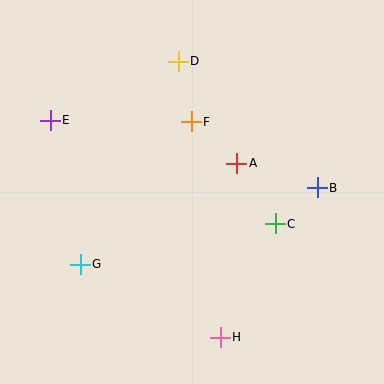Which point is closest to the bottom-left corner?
Point G is closest to the bottom-left corner.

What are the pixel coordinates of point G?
Point G is at (80, 264).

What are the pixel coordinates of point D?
Point D is at (178, 61).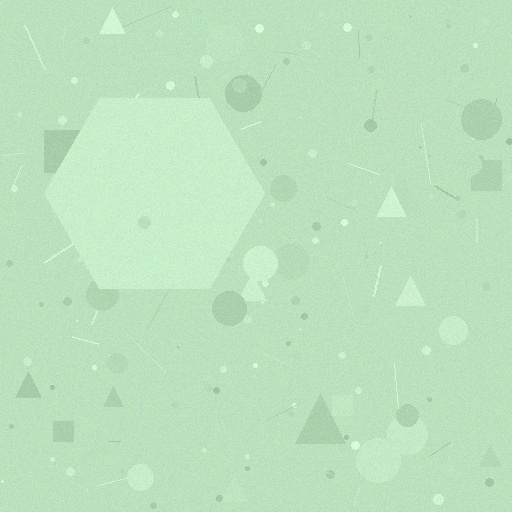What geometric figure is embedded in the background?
A hexagon is embedded in the background.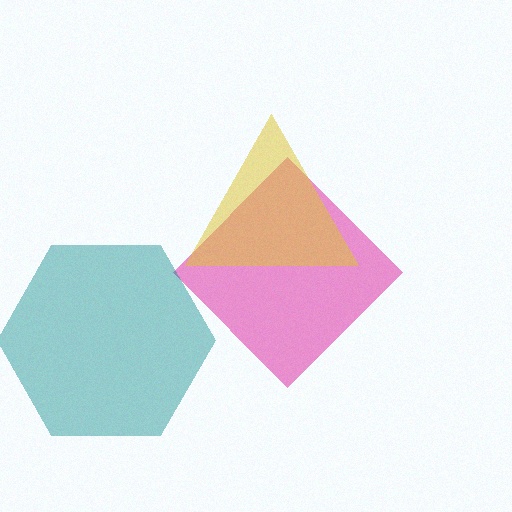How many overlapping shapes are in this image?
There are 3 overlapping shapes in the image.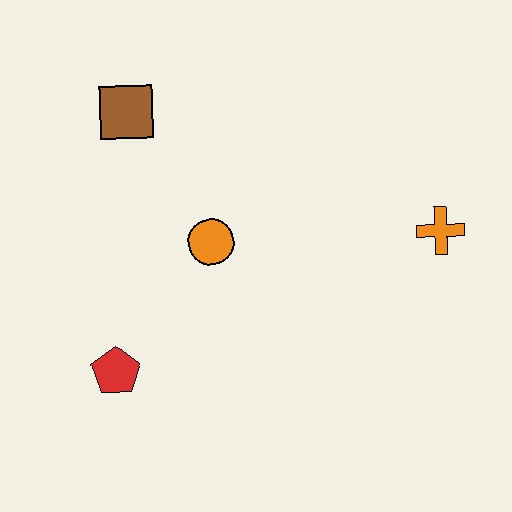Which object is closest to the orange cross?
The orange circle is closest to the orange cross.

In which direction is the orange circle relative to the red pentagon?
The orange circle is above the red pentagon.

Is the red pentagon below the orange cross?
Yes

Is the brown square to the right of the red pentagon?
Yes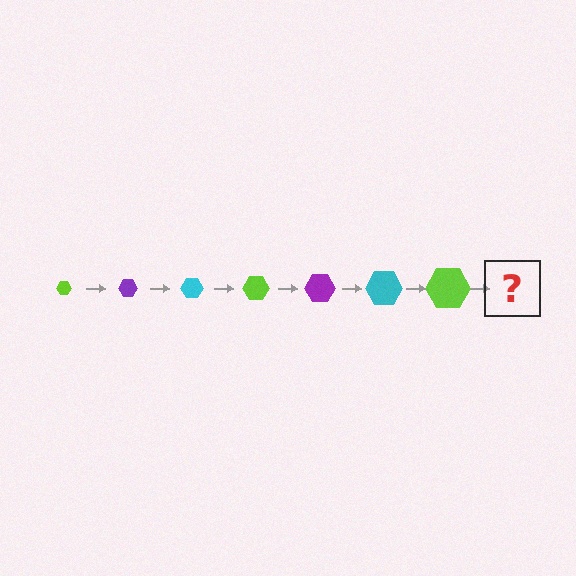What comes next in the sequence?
The next element should be a purple hexagon, larger than the previous one.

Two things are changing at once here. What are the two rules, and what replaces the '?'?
The two rules are that the hexagon grows larger each step and the color cycles through lime, purple, and cyan. The '?' should be a purple hexagon, larger than the previous one.